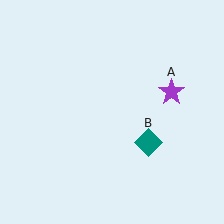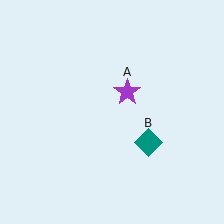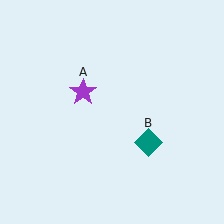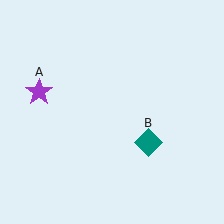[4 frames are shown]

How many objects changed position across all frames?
1 object changed position: purple star (object A).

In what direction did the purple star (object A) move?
The purple star (object A) moved left.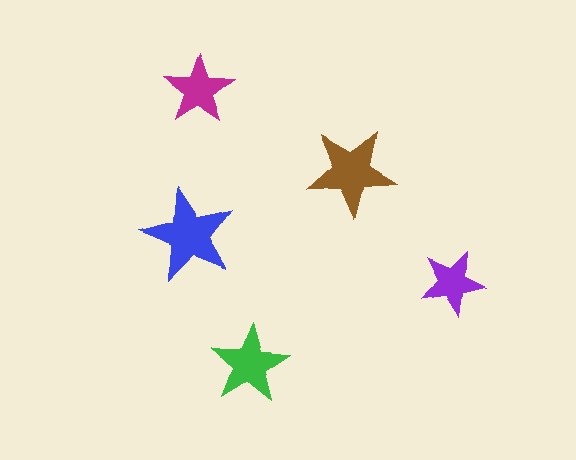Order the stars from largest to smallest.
the blue one, the brown one, the green one, the magenta one, the purple one.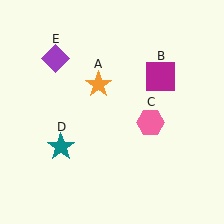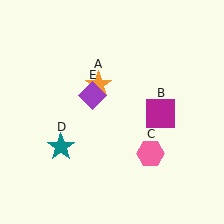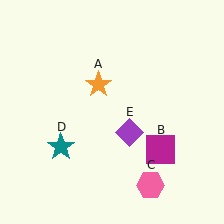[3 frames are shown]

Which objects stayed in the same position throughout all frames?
Orange star (object A) and teal star (object D) remained stationary.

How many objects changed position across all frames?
3 objects changed position: magenta square (object B), pink hexagon (object C), purple diamond (object E).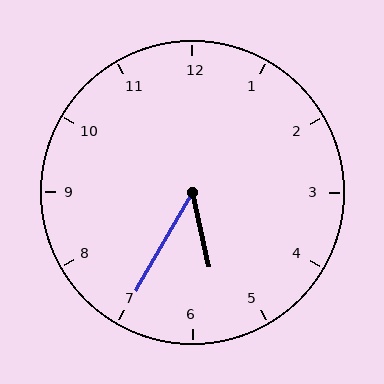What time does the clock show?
5:35.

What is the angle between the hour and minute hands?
Approximately 42 degrees.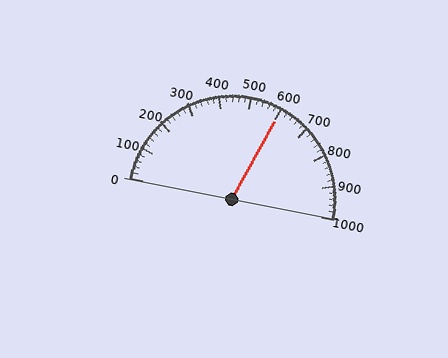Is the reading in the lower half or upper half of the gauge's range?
The reading is in the upper half of the range (0 to 1000).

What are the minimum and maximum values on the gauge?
The gauge ranges from 0 to 1000.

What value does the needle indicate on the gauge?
The needle indicates approximately 600.